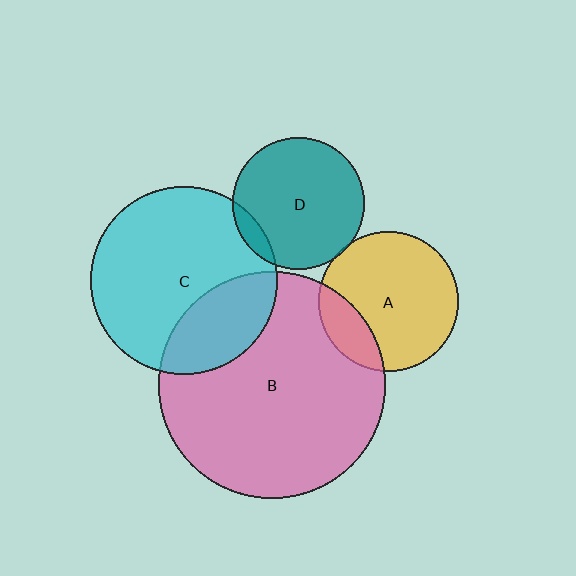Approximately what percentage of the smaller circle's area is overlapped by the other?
Approximately 25%.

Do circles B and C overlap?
Yes.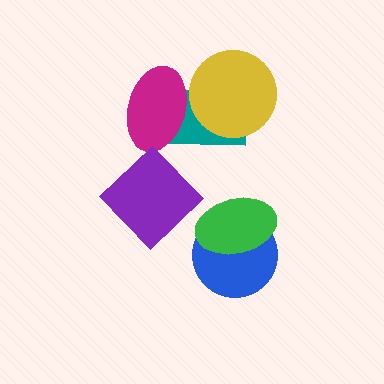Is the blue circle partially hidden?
Yes, it is partially covered by another shape.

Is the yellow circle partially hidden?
Yes, it is partially covered by another shape.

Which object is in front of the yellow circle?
The magenta ellipse is in front of the yellow circle.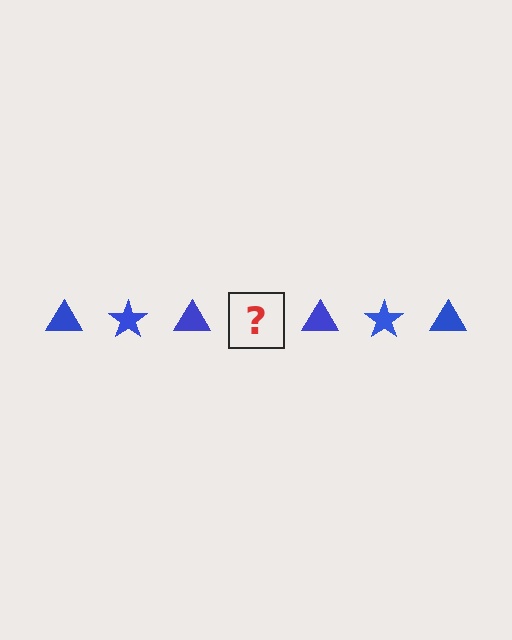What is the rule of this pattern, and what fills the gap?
The rule is that the pattern cycles through triangle, star shapes in blue. The gap should be filled with a blue star.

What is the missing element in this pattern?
The missing element is a blue star.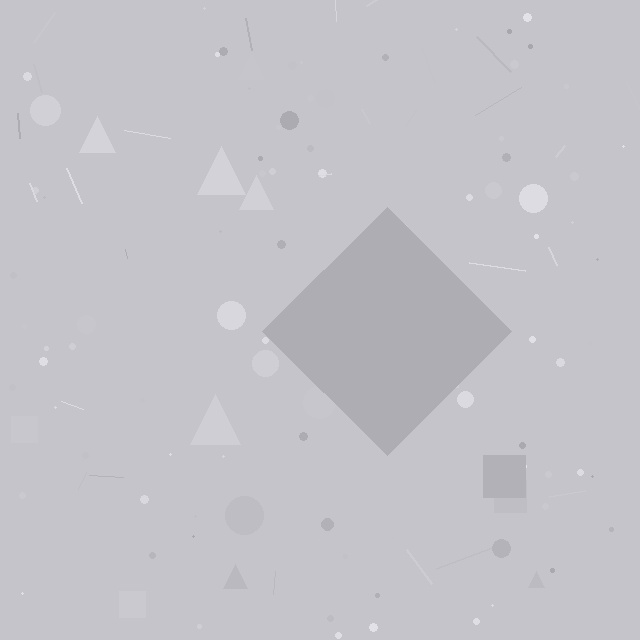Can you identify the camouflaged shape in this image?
The camouflaged shape is a diamond.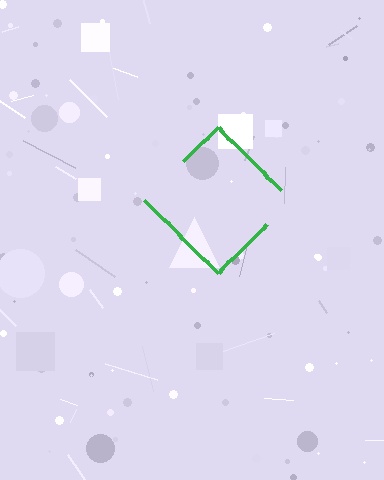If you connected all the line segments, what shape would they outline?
They would outline a diamond.